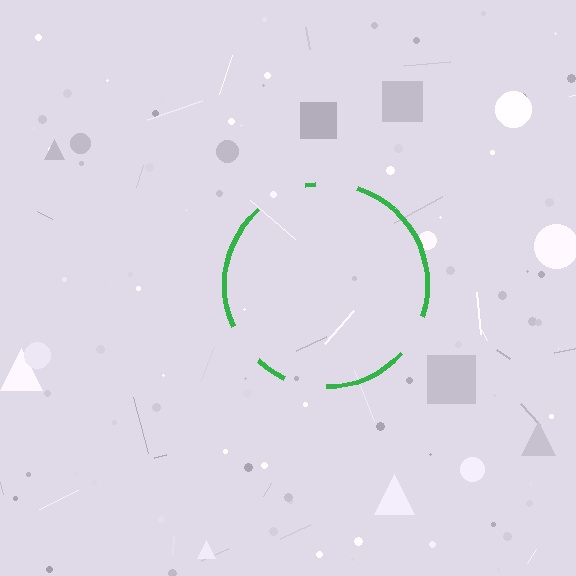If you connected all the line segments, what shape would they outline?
They would outline a circle.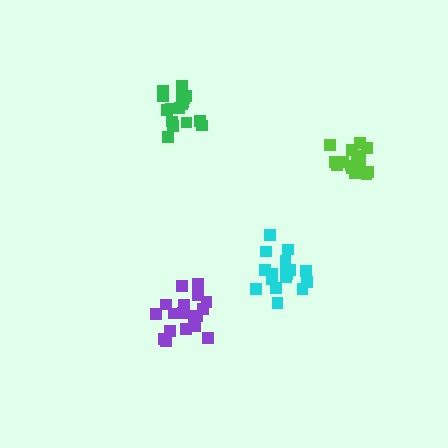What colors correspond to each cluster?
The clusters are colored: green, cyan, purple, lime.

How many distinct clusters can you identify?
There are 4 distinct clusters.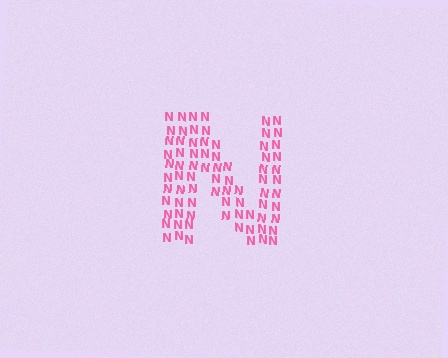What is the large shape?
The large shape is the letter N.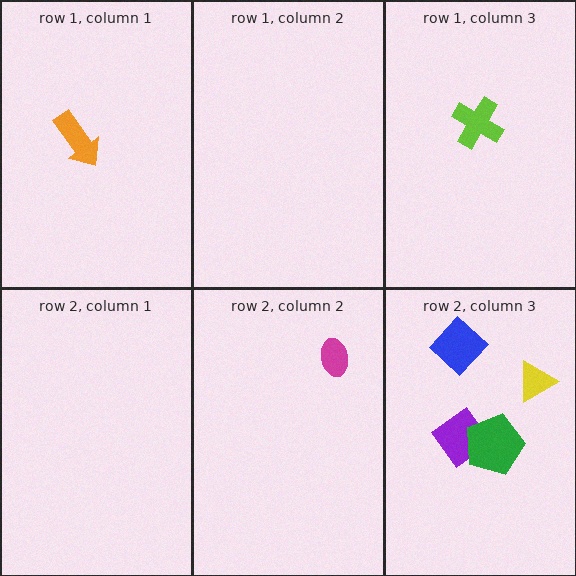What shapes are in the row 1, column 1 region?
The orange arrow.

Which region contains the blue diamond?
The row 2, column 3 region.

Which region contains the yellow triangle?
The row 2, column 3 region.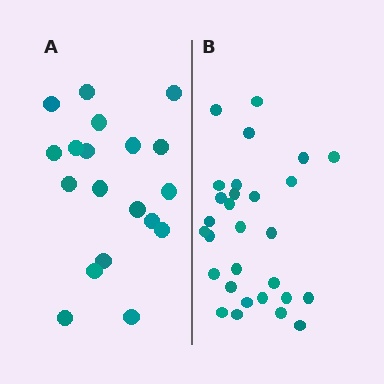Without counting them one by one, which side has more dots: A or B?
Region B (the right region) has more dots.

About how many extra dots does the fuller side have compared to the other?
Region B has roughly 10 or so more dots than region A.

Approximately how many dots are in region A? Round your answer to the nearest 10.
About 20 dots. (The exact count is 19, which rounds to 20.)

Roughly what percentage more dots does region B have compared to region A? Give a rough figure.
About 55% more.